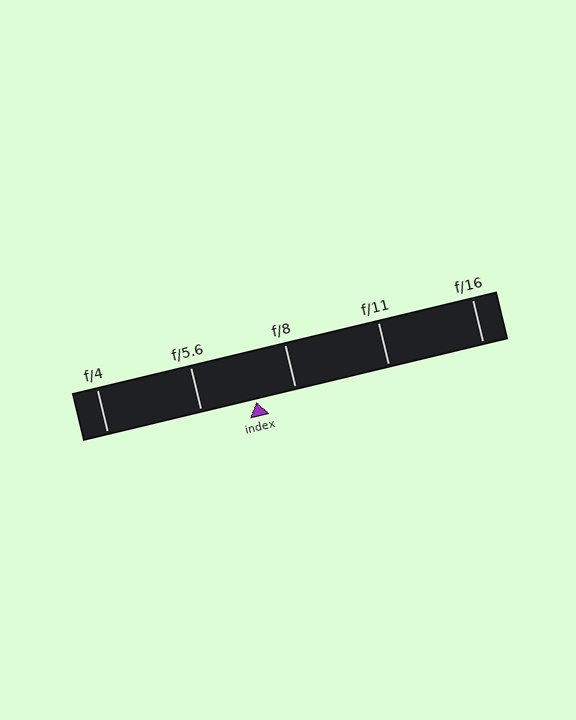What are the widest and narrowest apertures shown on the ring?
The widest aperture shown is f/4 and the narrowest is f/16.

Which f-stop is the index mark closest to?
The index mark is closest to f/8.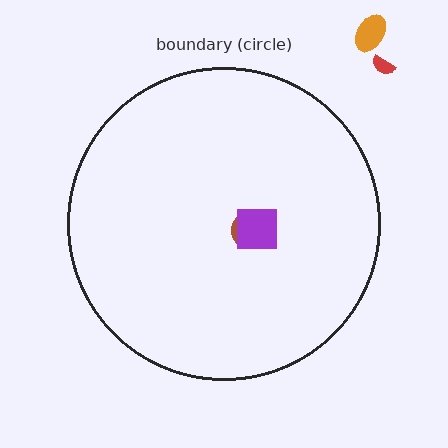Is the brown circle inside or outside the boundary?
Inside.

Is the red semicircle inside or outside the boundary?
Outside.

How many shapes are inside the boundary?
2 inside, 2 outside.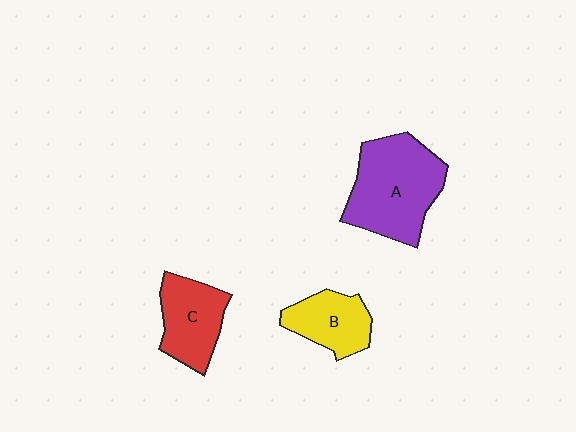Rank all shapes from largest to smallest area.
From largest to smallest: A (purple), C (red), B (yellow).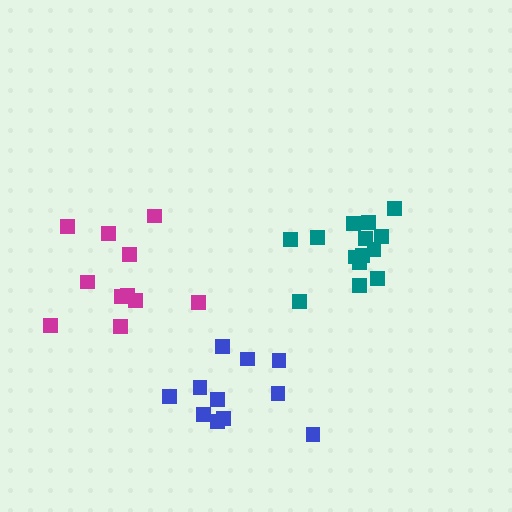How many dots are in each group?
Group 1: 11 dots, Group 2: 14 dots, Group 3: 11 dots (36 total).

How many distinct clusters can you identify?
There are 3 distinct clusters.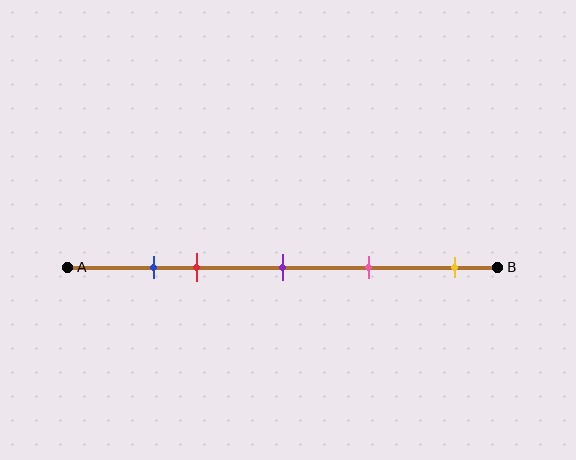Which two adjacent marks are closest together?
The blue and red marks are the closest adjacent pair.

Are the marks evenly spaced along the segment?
No, the marks are not evenly spaced.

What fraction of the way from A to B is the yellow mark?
The yellow mark is approximately 90% (0.9) of the way from A to B.